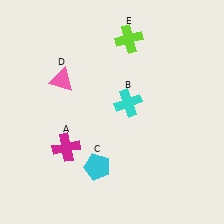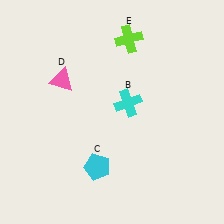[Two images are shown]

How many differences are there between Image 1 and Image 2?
There is 1 difference between the two images.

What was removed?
The magenta cross (A) was removed in Image 2.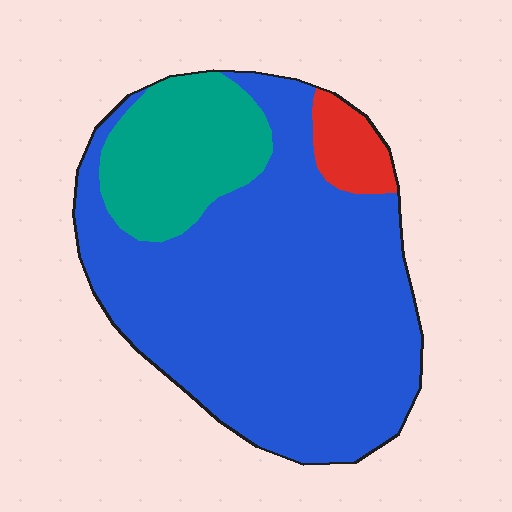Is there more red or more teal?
Teal.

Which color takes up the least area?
Red, at roughly 5%.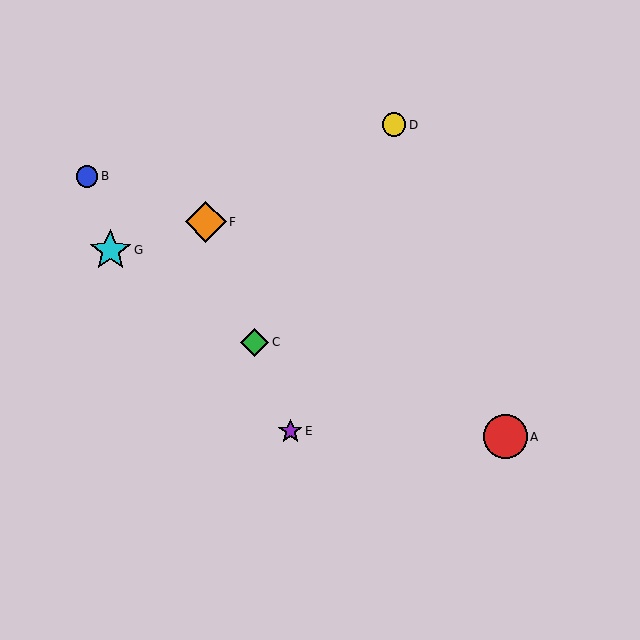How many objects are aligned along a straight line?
3 objects (C, E, F) are aligned along a straight line.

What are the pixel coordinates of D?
Object D is at (394, 125).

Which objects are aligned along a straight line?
Objects C, E, F are aligned along a straight line.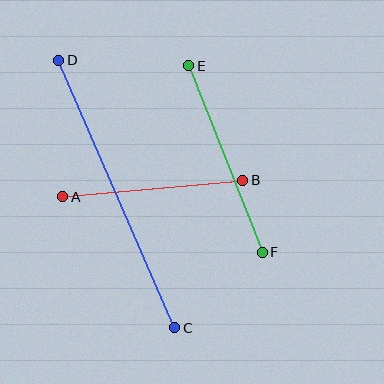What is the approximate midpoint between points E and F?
The midpoint is at approximately (225, 159) pixels.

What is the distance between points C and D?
The distance is approximately 291 pixels.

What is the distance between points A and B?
The distance is approximately 181 pixels.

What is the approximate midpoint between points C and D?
The midpoint is at approximately (117, 194) pixels.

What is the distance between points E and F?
The distance is approximately 200 pixels.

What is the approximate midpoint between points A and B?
The midpoint is at approximately (153, 189) pixels.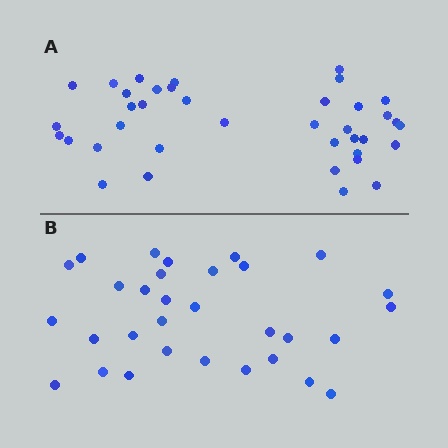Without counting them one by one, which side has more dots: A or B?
Region A (the top region) has more dots.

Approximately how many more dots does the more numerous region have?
Region A has roughly 8 or so more dots than region B.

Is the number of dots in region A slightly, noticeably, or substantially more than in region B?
Region A has only slightly more — the two regions are fairly close. The ratio is roughly 1.2 to 1.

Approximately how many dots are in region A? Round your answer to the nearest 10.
About 40 dots. (The exact count is 38, which rounds to 40.)